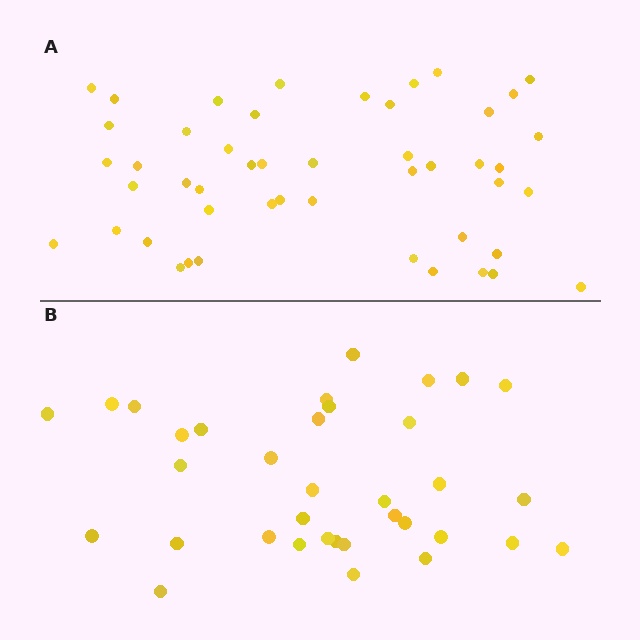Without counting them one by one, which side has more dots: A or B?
Region A (the top region) has more dots.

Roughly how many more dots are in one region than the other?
Region A has approximately 15 more dots than region B.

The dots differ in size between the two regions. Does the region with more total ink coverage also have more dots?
No. Region B has more total ink coverage because its dots are larger, but region A actually contains more individual dots. Total area can be misleading — the number of items is what matters here.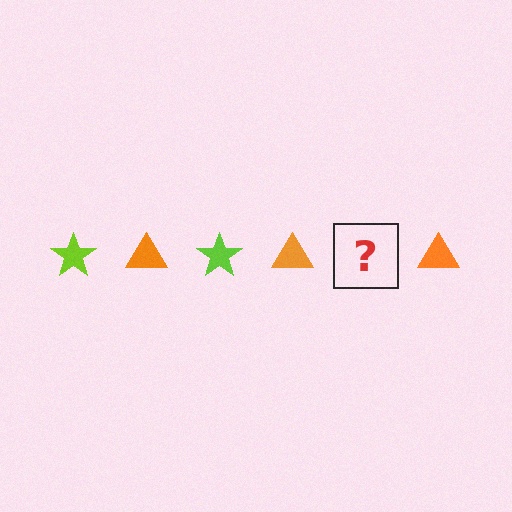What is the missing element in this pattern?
The missing element is a lime star.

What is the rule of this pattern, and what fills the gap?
The rule is that the pattern alternates between lime star and orange triangle. The gap should be filled with a lime star.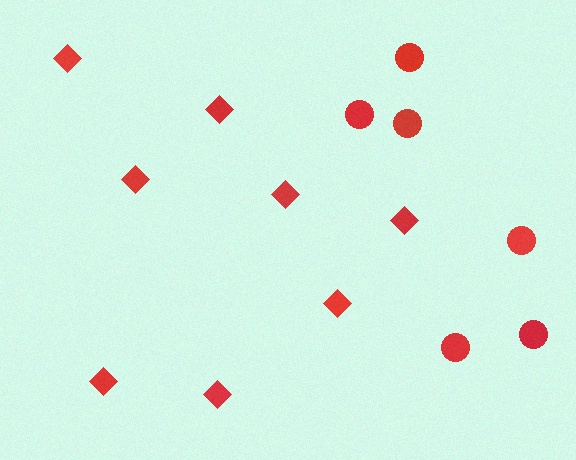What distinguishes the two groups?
There are 2 groups: one group of diamonds (8) and one group of circles (6).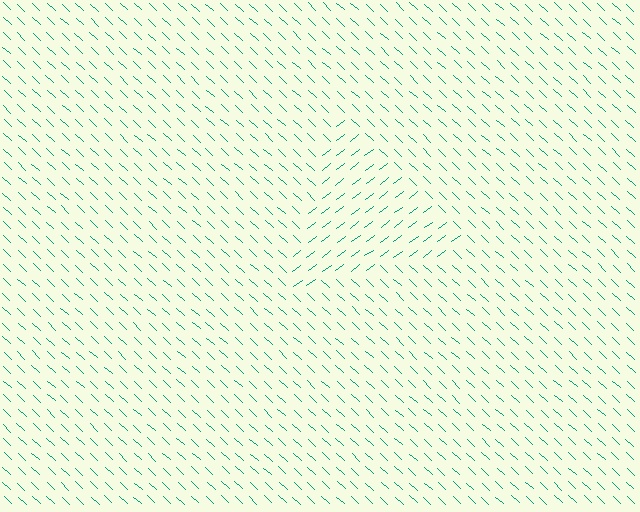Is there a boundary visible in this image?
Yes, there is a texture boundary formed by a change in line orientation.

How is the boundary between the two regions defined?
The boundary is defined purely by a change in line orientation (approximately 80 degrees difference). All lines are the same color and thickness.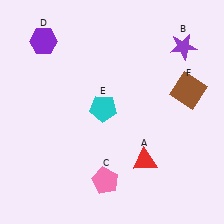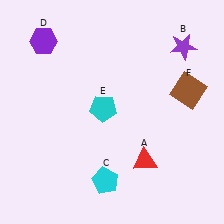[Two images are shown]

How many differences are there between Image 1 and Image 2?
There is 1 difference between the two images.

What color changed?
The pentagon (C) changed from pink in Image 1 to cyan in Image 2.